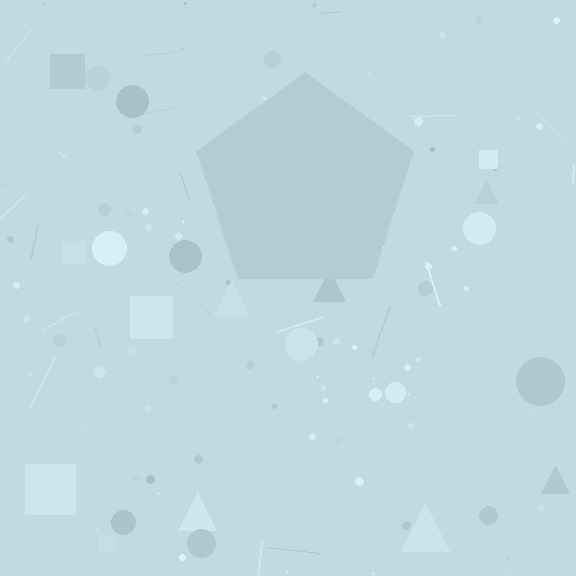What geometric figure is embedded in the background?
A pentagon is embedded in the background.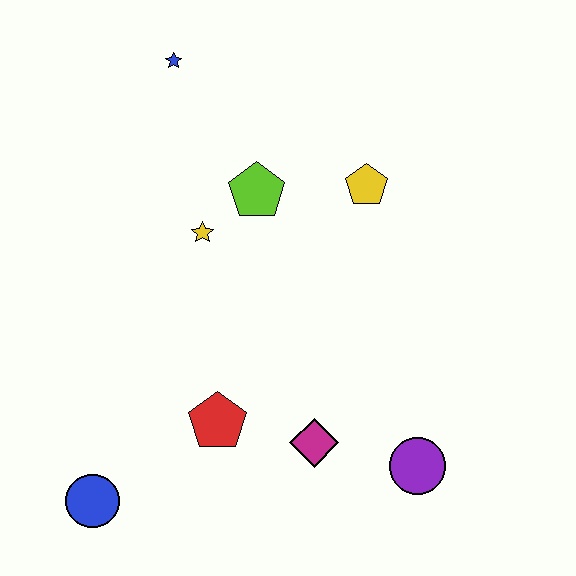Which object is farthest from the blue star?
The purple circle is farthest from the blue star.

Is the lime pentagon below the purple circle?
No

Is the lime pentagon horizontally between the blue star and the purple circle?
Yes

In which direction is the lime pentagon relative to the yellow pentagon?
The lime pentagon is to the left of the yellow pentagon.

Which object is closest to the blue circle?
The red pentagon is closest to the blue circle.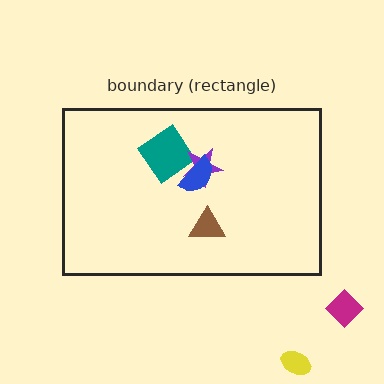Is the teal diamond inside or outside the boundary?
Inside.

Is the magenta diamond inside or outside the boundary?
Outside.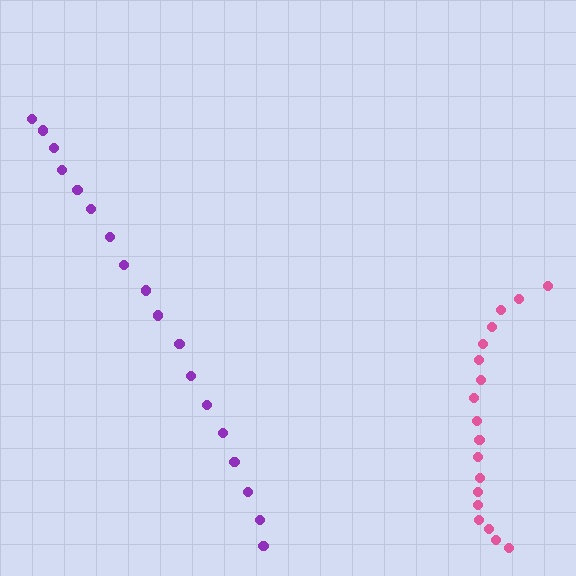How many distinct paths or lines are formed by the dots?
There are 2 distinct paths.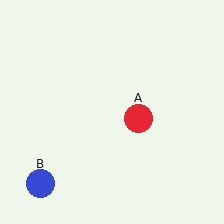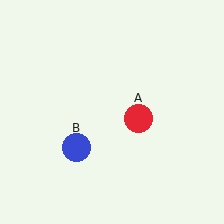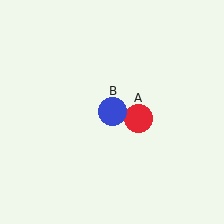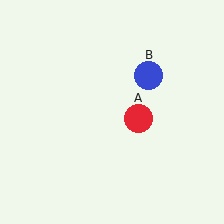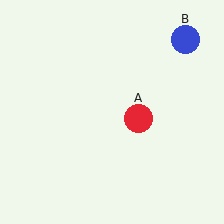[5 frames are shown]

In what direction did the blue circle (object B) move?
The blue circle (object B) moved up and to the right.